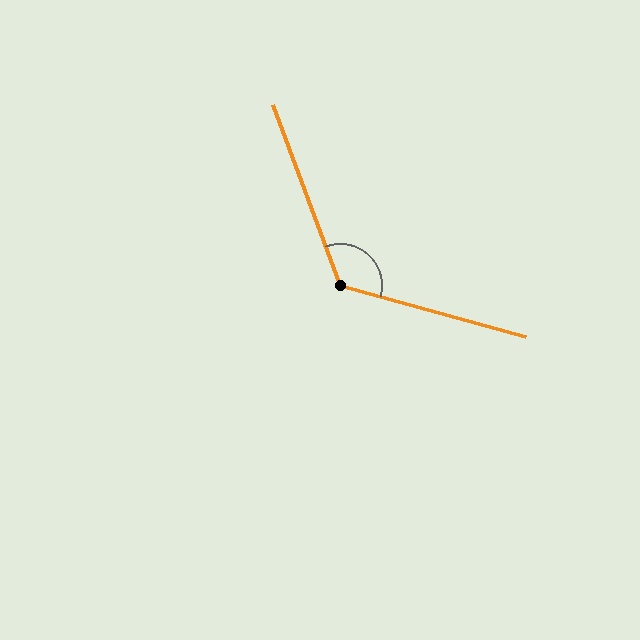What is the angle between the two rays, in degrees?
Approximately 126 degrees.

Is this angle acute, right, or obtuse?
It is obtuse.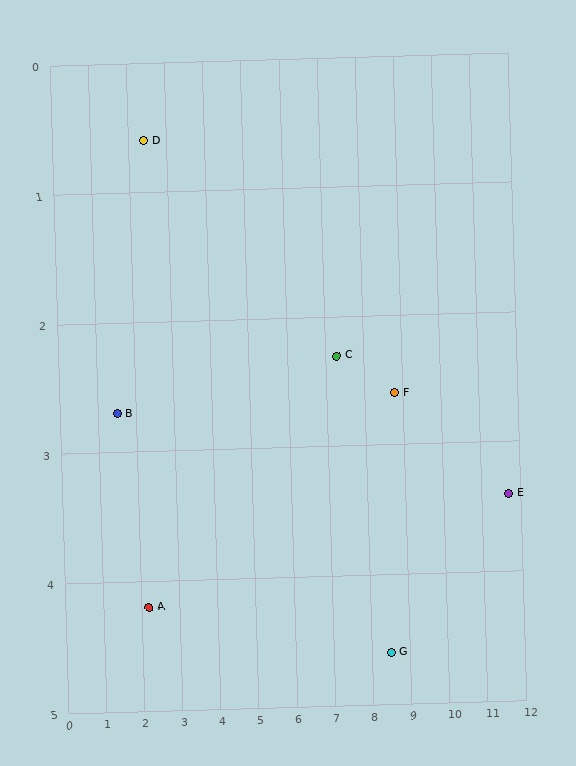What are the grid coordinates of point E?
Point E is at approximately (11.7, 3.4).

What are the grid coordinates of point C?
Point C is at approximately (7.3, 2.3).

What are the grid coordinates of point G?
Point G is at approximately (8.5, 4.6).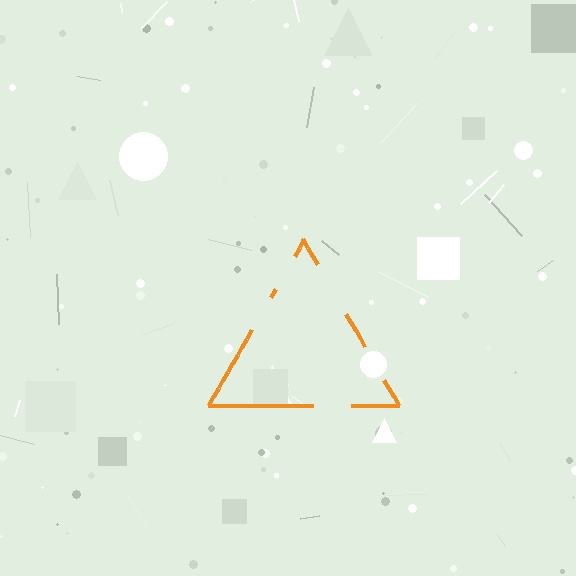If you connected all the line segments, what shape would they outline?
They would outline a triangle.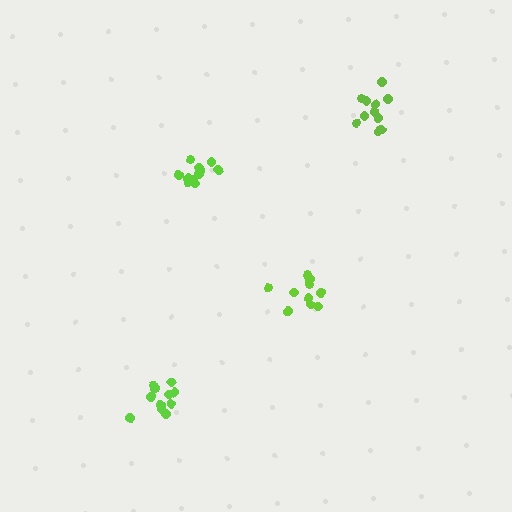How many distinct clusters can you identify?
There are 4 distinct clusters.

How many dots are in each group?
Group 1: 11 dots, Group 2: 10 dots, Group 3: 11 dots, Group 4: 12 dots (44 total).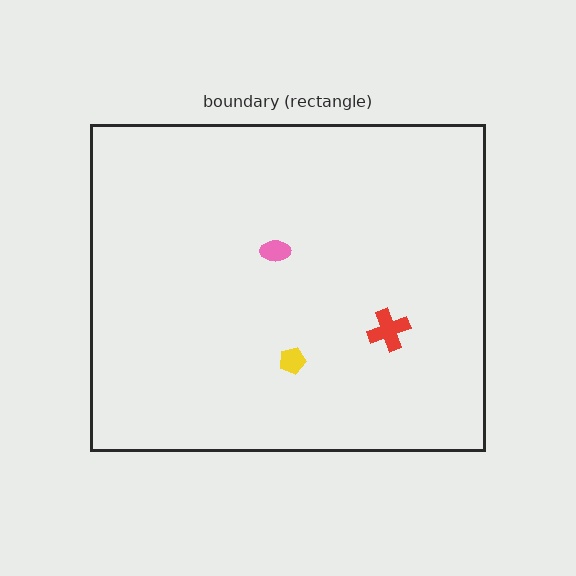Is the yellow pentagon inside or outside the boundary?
Inside.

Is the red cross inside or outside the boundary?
Inside.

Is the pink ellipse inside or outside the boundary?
Inside.